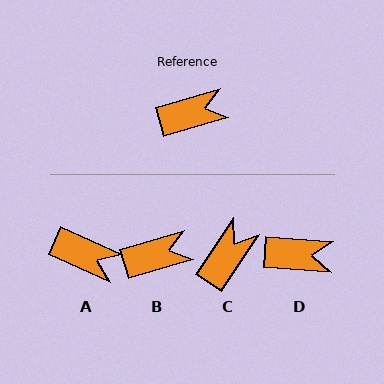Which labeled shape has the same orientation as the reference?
B.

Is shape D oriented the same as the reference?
No, it is off by about 20 degrees.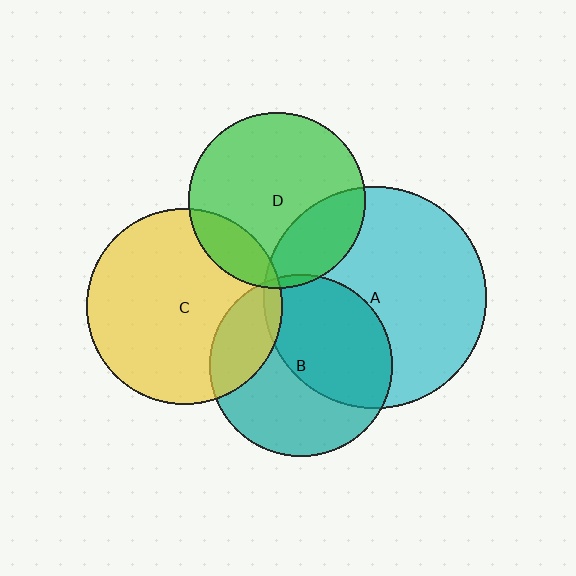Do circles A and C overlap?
Yes.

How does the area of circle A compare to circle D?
Approximately 1.6 times.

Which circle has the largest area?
Circle A (cyan).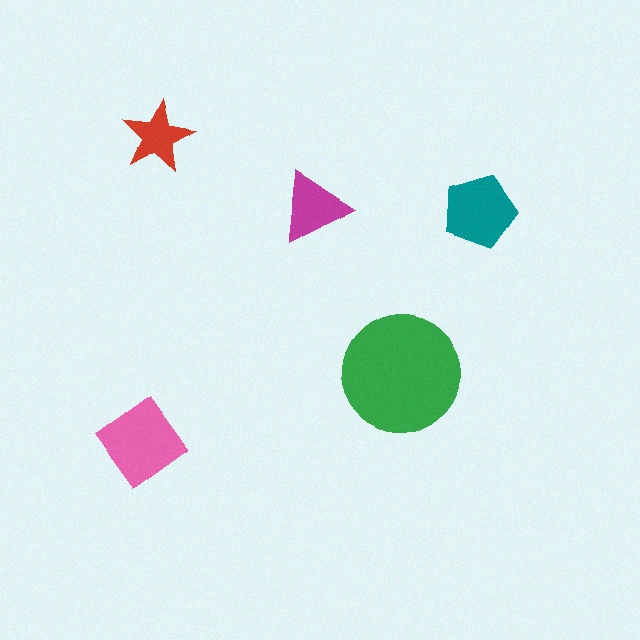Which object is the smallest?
The red star.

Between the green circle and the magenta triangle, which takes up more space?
The green circle.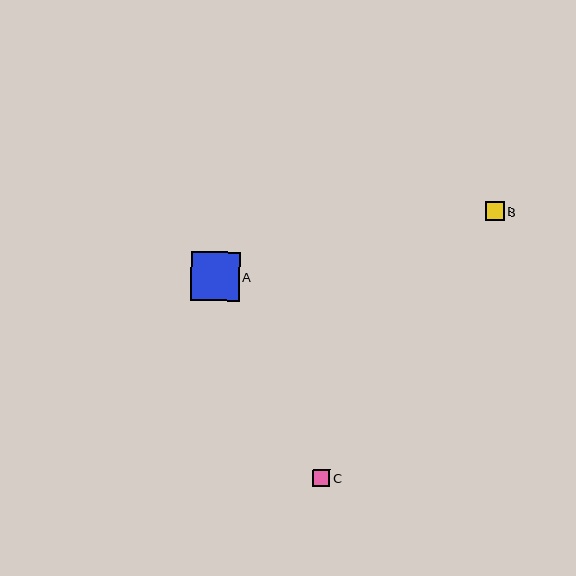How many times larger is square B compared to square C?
Square B is approximately 1.1 times the size of square C.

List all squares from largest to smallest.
From largest to smallest: A, B, C.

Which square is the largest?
Square A is the largest with a size of approximately 49 pixels.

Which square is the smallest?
Square C is the smallest with a size of approximately 17 pixels.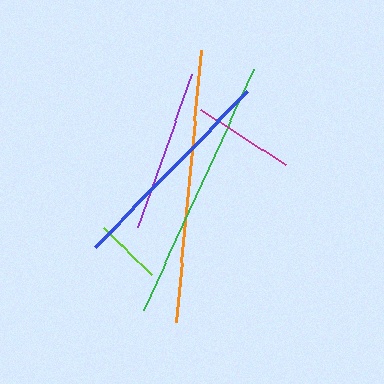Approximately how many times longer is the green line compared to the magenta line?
The green line is approximately 2.6 times the length of the magenta line.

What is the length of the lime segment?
The lime segment is approximately 67 pixels long.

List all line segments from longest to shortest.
From longest to shortest: orange, green, blue, purple, magenta, lime.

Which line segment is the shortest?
The lime line is the shortest at approximately 67 pixels.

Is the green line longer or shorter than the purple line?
The green line is longer than the purple line.